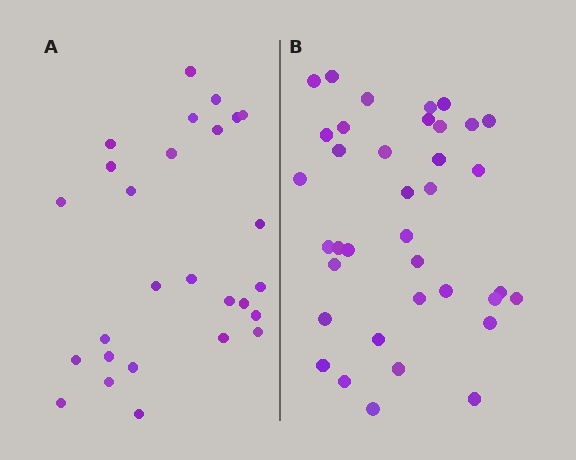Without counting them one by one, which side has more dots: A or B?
Region B (the right region) has more dots.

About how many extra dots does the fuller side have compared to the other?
Region B has roughly 10 or so more dots than region A.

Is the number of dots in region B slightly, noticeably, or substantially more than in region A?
Region B has noticeably more, but not dramatically so. The ratio is roughly 1.4 to 1.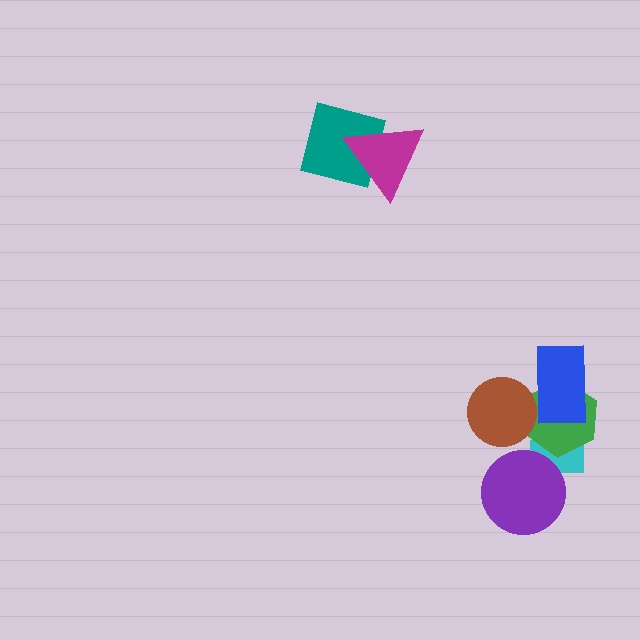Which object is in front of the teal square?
The magenta triangle is in front of the teal square.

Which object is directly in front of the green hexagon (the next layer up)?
The brown circle is directly in front of the green hexagon.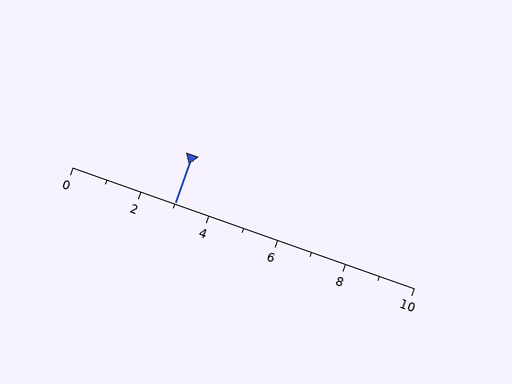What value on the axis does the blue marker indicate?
The marker indicates approximately 3.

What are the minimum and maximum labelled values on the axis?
The axis runs from 0 to 10.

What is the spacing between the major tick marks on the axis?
The major ticks are spaced 2 apart.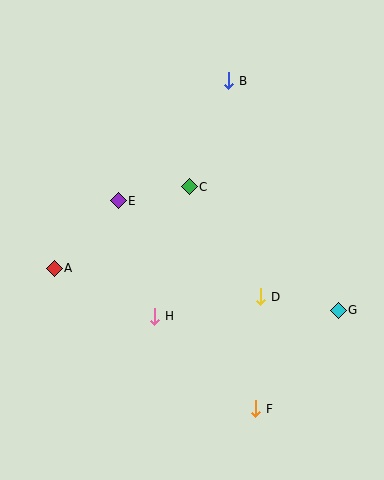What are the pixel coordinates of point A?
Point A is at (54, 268).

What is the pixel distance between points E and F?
The distance between E and F is 249 pixels.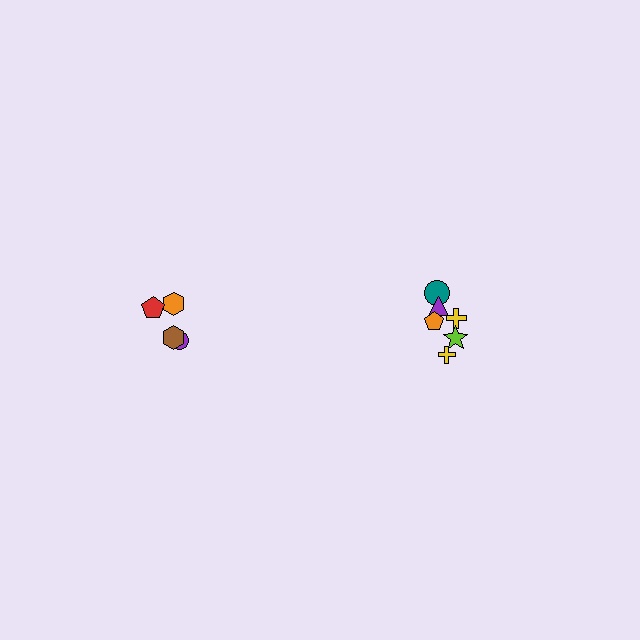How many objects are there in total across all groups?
There are 10 objects.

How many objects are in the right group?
There are 6 objects.